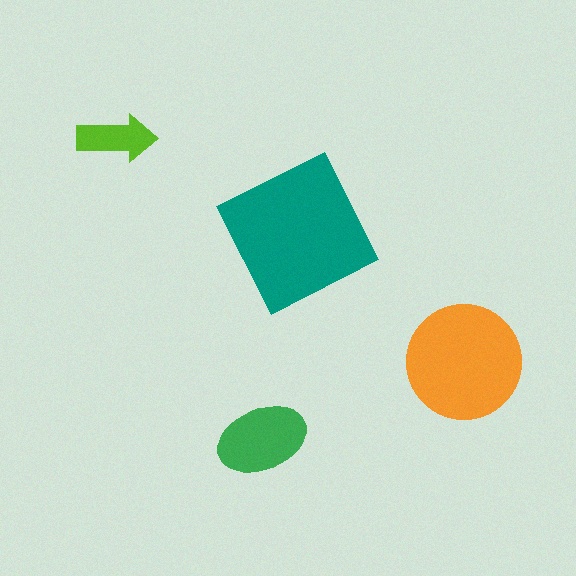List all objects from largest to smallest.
The teal square, the orange circle, the green ellipse, the lime arrow.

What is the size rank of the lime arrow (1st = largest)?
4th.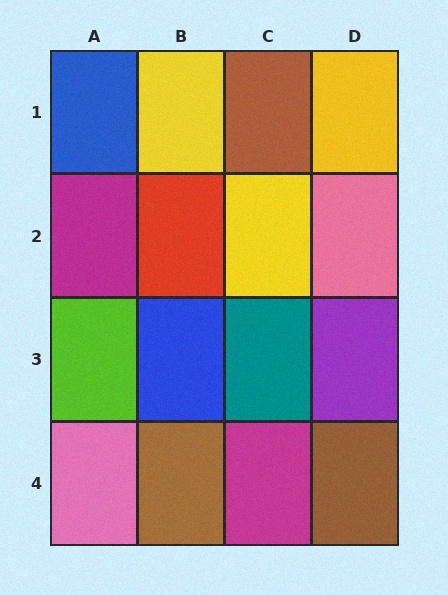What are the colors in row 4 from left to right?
Pink, brown, magenta, brown.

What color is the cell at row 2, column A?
Magenta.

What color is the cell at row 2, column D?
Pink.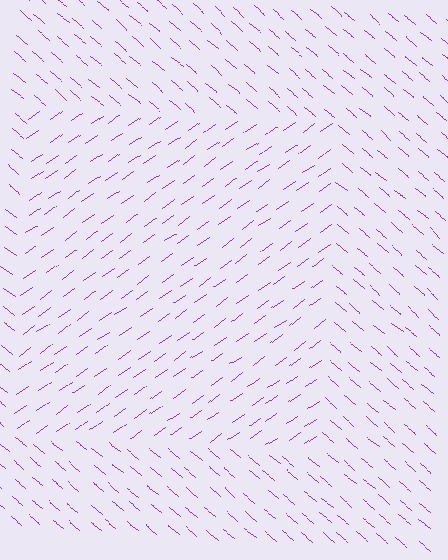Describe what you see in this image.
The image is filled with small purple line segments. A rectangle region in the image has lines oriented differently from the surrounding lines, creating a visible texture boundary.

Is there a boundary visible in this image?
Yes, there is a texture boundary formed by a change in line orientation.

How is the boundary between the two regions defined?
The boundary is defined purely by a change in line orientation (approximately 74 degrees difference). All lines are the same color and thickness.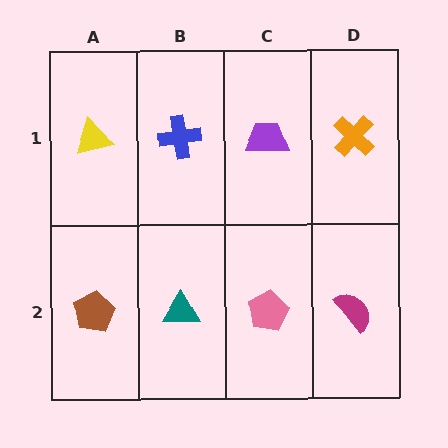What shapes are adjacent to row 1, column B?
A teal triangle (row 2, column B), a yellow triangle (row 1, column A), a purple trapezoid (row 1, column C).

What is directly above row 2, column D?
An orange cross.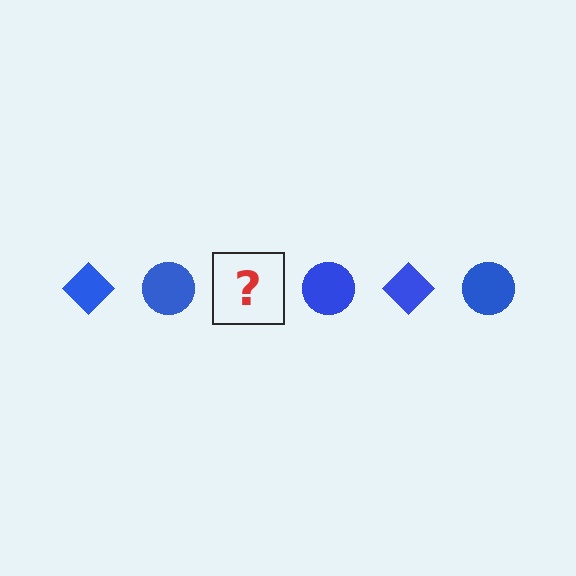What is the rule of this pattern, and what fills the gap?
The rule is that the pattern cycles through diamond, circle shapes in blue. The gap should be filled with a blue diamond.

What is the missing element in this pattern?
The missing element is a blue diamond.